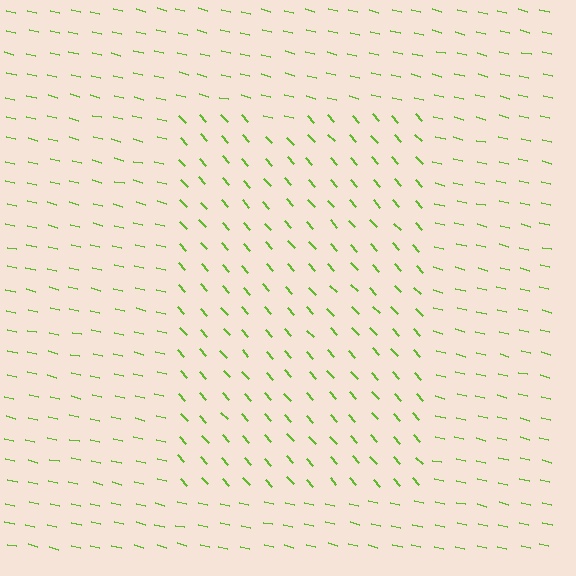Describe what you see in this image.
The image is filled with small lime line segments. A rectangle region in the image has lines oriented differently from the surrounding lines, creating a visible texture boundary.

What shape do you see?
I see a rectangle.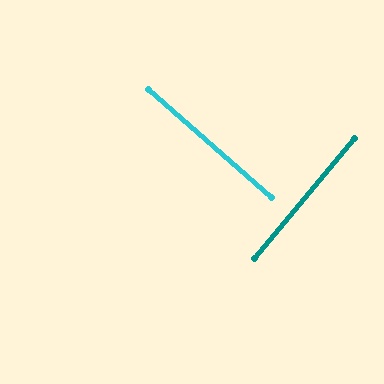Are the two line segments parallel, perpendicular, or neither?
Perpendicular — they meet at approximately 89°.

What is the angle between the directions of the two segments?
Approximately 89 degrees.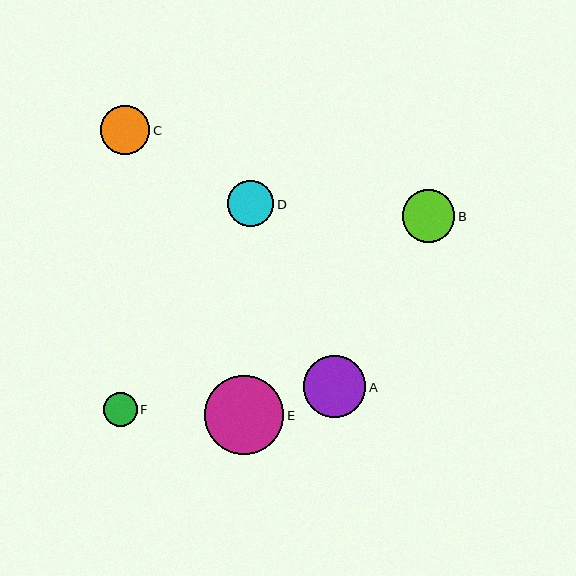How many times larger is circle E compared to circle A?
Circle E is approximately 1.3 times the size of circle A.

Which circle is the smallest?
Circle F is the smallest with a size of approximately 34 pixels.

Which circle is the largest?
Circle E is the largest with a size of approximately 79 pixels.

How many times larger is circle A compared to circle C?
Circle A is approximately 1.3 times the size of circle C.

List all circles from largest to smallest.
From largest to smallest: E, A, B, C, D, F.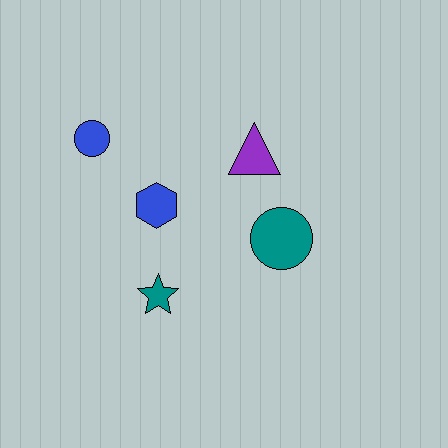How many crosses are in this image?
There are no crosses.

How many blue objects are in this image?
There are 2 blue objects.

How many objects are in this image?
There are 5 objects.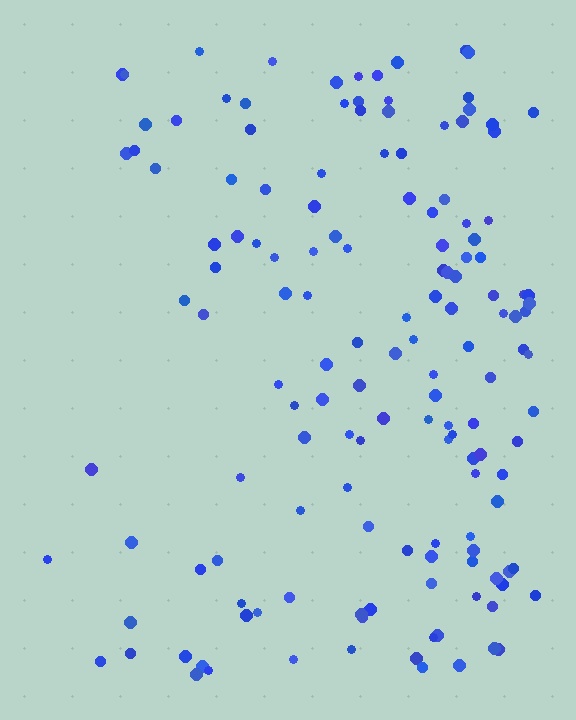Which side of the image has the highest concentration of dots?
The right.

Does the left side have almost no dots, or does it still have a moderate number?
Still a moderate number, just noticeably fewer than the right.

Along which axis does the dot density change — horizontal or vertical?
Horizontal.